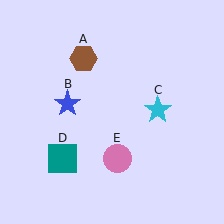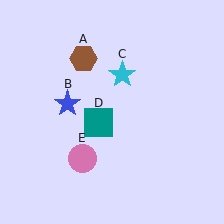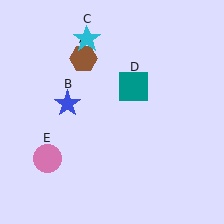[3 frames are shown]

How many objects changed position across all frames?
3 objects changed position: cyan star (object C), teal square (object D), pink circle (object E).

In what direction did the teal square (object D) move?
The teal square (object D) moved up and to the right.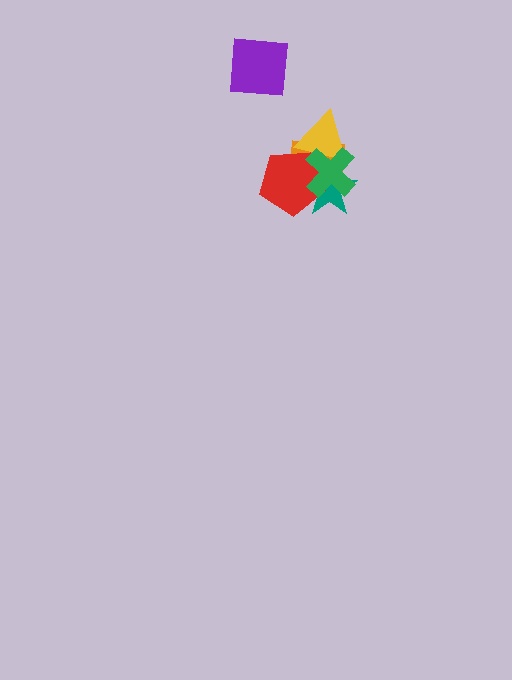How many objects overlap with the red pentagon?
4 objects overlap with the red pentagon.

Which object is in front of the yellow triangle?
The green cross is in front of the yellow triangle.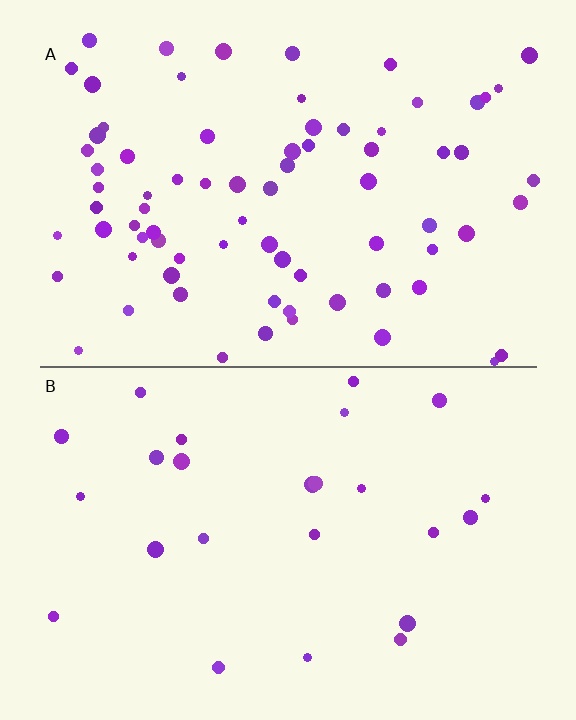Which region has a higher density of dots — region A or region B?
A (the top).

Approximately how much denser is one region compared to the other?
Approximately 3.0× — region A over region B.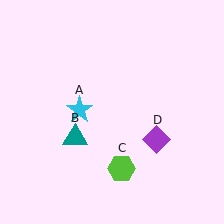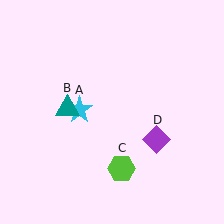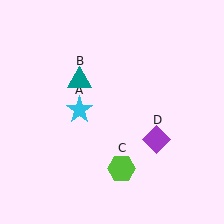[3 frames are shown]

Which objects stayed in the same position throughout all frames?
Cyan star (object A) and lime hexagon (object C) and purple diamond (object D) remained stationary.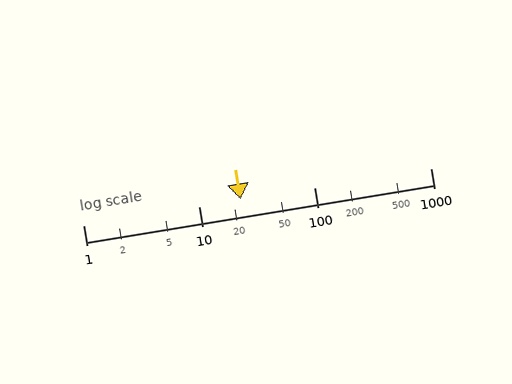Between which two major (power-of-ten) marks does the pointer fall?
The pointer is between 10 and 100.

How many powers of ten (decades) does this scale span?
The scale spans 3 decades, from 1 to 1000.